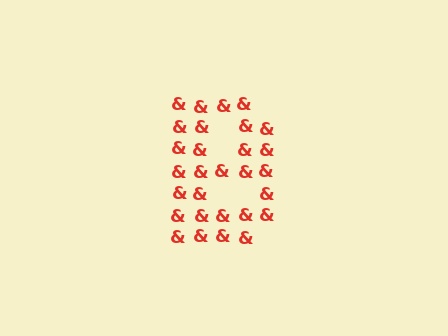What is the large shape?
The large shape is the letter B.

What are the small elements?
The small elements are ampersands.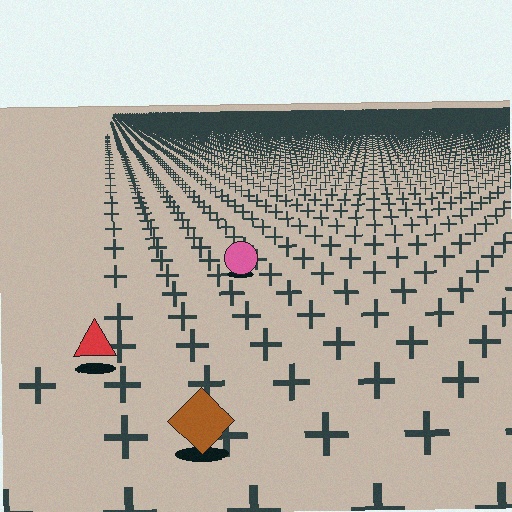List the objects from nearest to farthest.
From nearest to farthest: the brown diamond, the red triangle, the pink circle.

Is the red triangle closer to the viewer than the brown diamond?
No. The brown diamond is closer — you can tell from the texture gradient: the ground texture is coarser near it.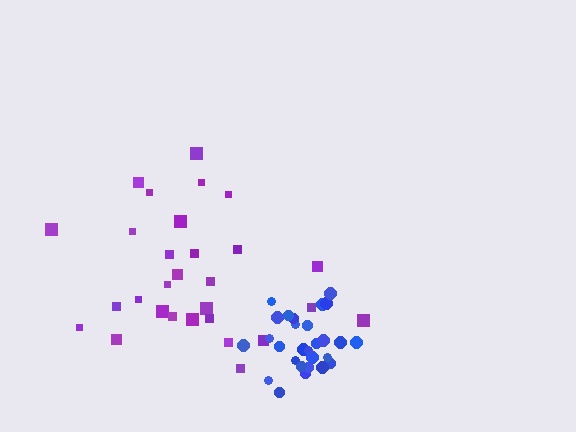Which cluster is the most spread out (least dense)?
Purple.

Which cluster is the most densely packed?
Blue.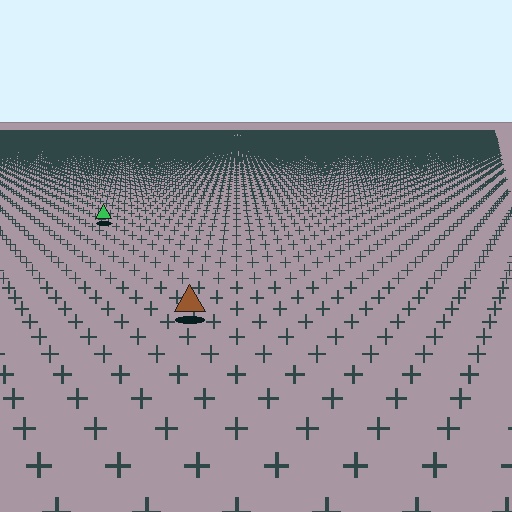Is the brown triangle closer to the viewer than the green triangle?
Yes. The brown triangle is closer — you can tell from the texture gradient: the ground texture is coarser near it.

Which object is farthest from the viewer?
The green triangle is farthest from the viewer. It appears smaller and the ground texture around it is denser.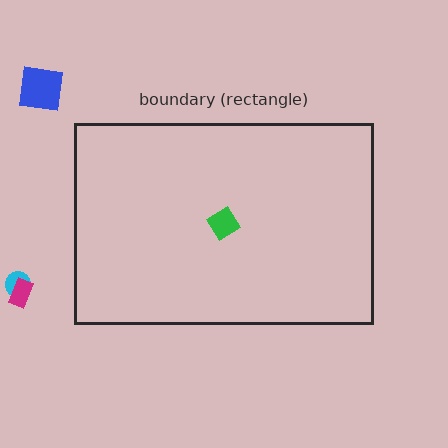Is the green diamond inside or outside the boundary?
Inside.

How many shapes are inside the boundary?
1 inside, 3 outside.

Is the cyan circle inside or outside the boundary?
Outside.